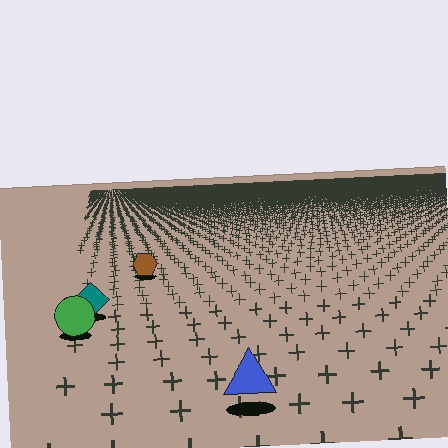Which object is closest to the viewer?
The blue triangle is closest. The texture marks near it are larger and more spread out.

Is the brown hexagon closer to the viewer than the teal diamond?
No. The teal diamond is closer — you can tell from the texture gradient: the ground texture is coarser near it.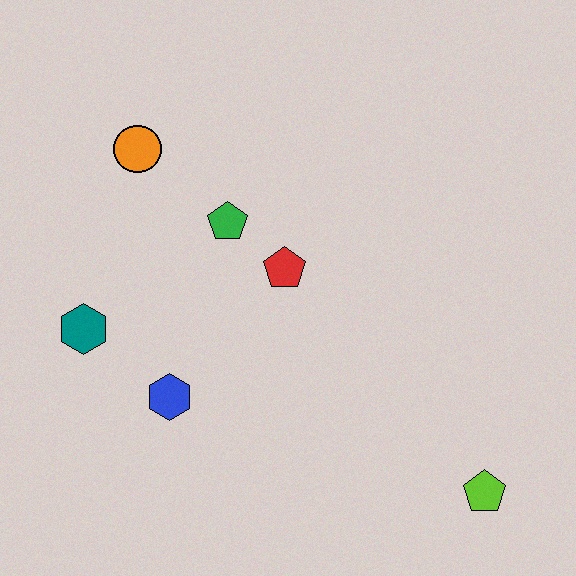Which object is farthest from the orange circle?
The lime pentagon is farthest from the orange circle.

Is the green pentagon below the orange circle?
Yes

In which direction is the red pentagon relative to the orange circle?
The red pentagon is to the right of the orange circle.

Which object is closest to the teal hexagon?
The blue hexagon is closest to the teal hexagon.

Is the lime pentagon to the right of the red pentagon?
Yes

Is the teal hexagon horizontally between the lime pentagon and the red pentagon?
No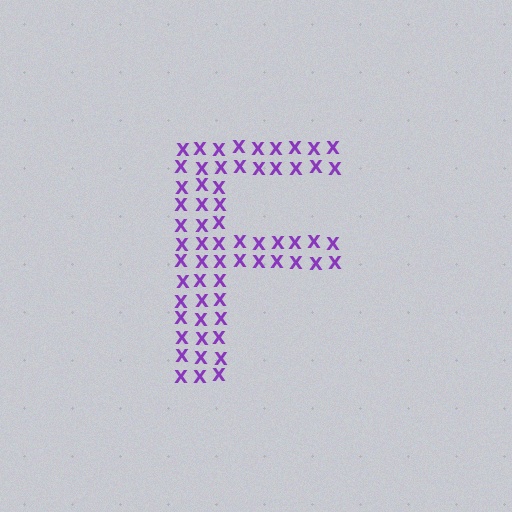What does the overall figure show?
The overall figure shows the letter F.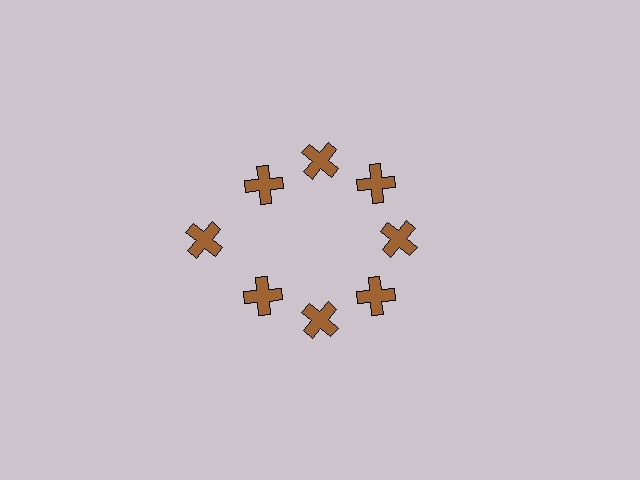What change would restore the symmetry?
The symmetry would be restored by moving it inward, back onto the ring so that all 8 crosses sit at equal angles and equal distance from the center.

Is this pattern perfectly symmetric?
No. The 8 brown crosses are arranged in a ring, but one element near the 9 o'clock position is pushed outward from the center, breaking the 8-fold rotational symmetry.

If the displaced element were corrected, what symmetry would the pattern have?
It would have 8-fold rotational symmetry — the pattern would map onto itself every 45 degrees.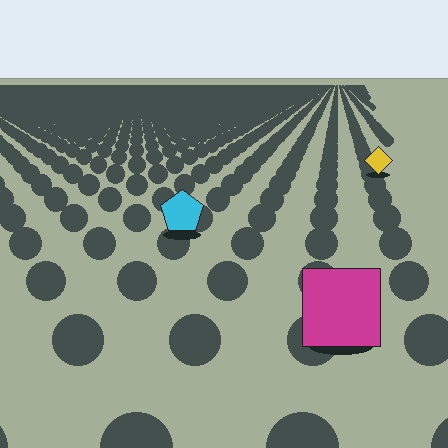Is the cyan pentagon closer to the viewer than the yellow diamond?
Yes. The cyan pentagon is closer — you can tell from the texture gradient: the ground texture is coarser near it.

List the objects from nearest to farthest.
From nearest to farthest: the magenta square, the cyan pentagon, the yellow diamond.